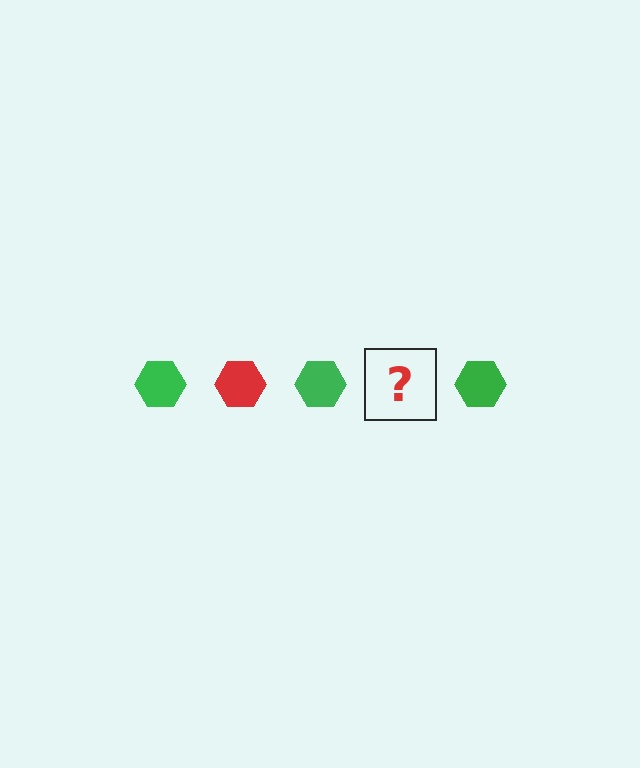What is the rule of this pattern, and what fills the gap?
The rule is that the pattern cycles through green, red hexagons. The gap should be filled with a red hexagon.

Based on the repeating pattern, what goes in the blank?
The blank should be a red hexagon.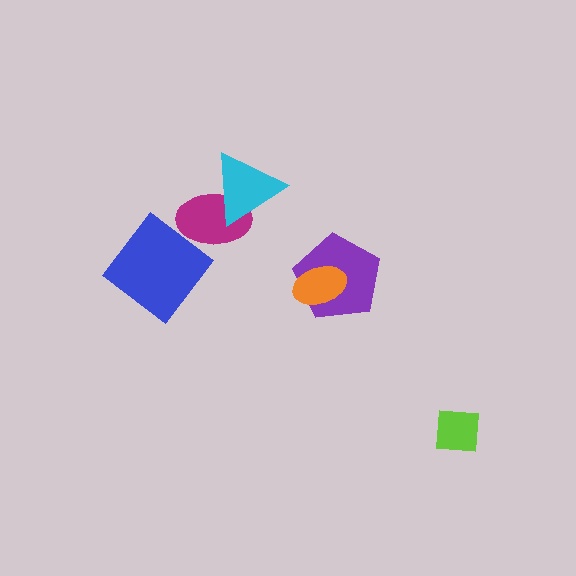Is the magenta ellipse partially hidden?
Yes, it is partially covered by another shape.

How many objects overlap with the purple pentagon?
1 object overlaps with the purple pentagon.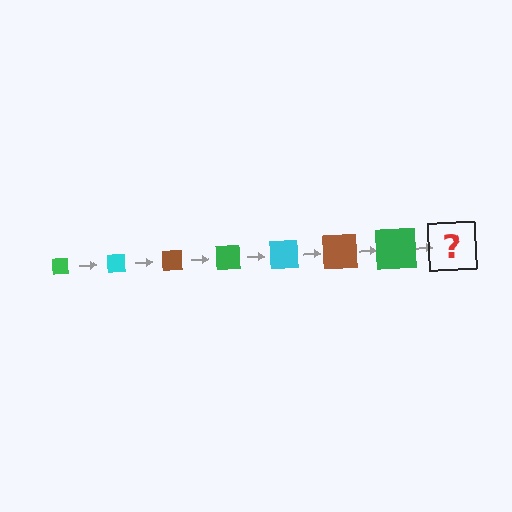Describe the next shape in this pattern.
It should be a cyan square, larger than the previous one.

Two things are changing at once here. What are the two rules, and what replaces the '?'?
The two rules are that the square grows larger each step and the color cycles through green, cyan, and brown. The '?' should be a cyan square, larger than the previous one.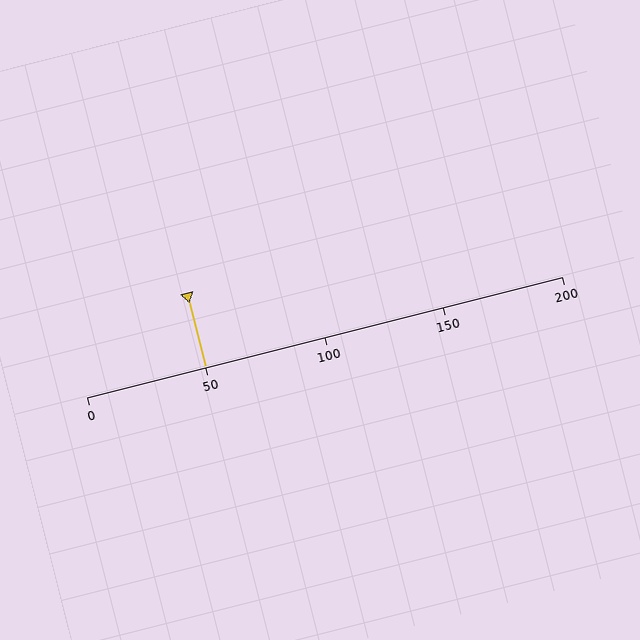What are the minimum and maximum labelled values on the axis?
The axis runs from 0 to 200.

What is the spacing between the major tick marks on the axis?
The major ticks are spaced 50 apart.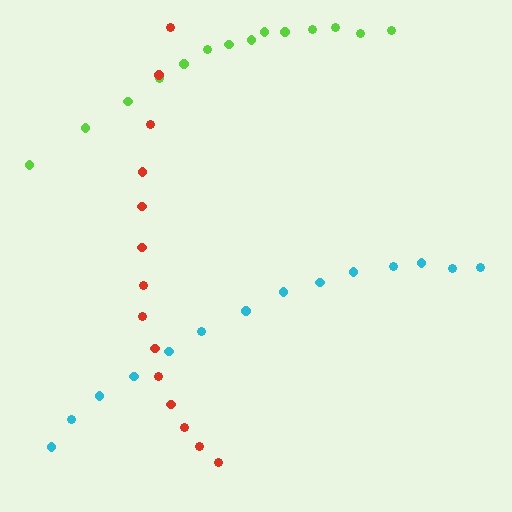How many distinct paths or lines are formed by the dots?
There are 3 distinct paths.